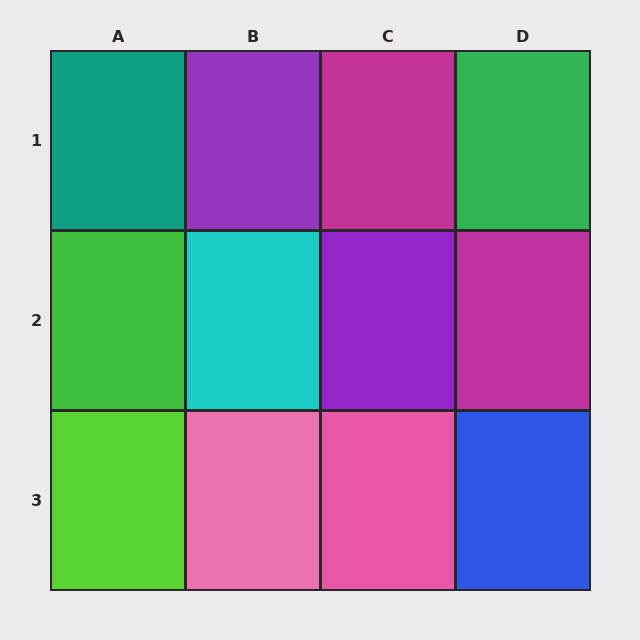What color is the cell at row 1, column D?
Green.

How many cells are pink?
2 cells are pink.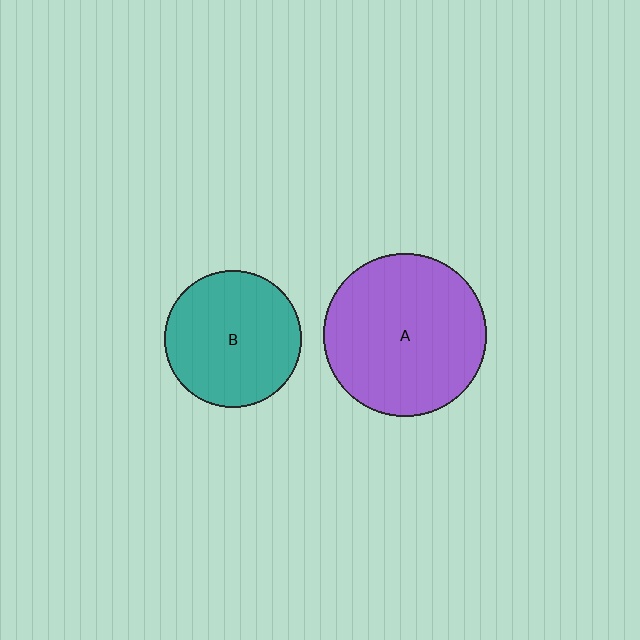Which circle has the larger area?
Circle A (purple).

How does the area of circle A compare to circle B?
Approximately 1.4 times.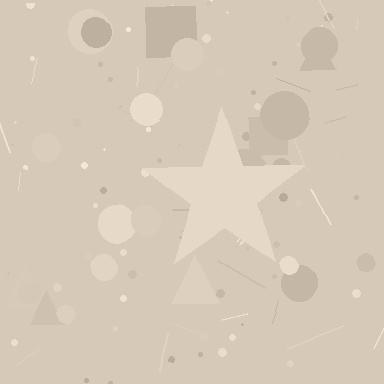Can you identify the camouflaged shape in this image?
The camouflaged shape is a star.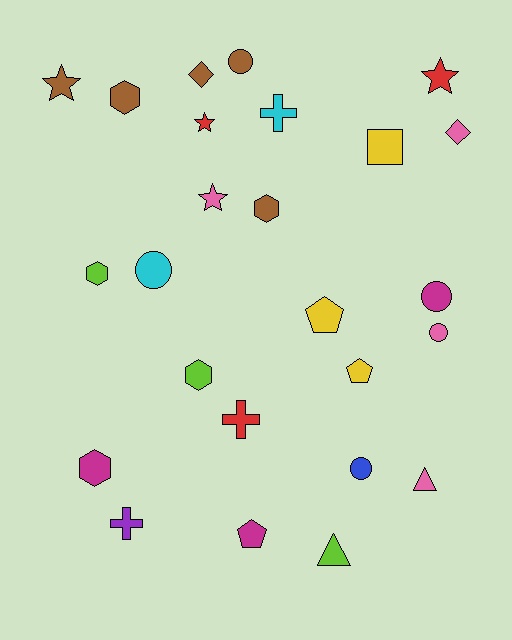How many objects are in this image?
There are 25 objects.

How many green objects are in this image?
There are no green objects.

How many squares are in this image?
There is 1 square.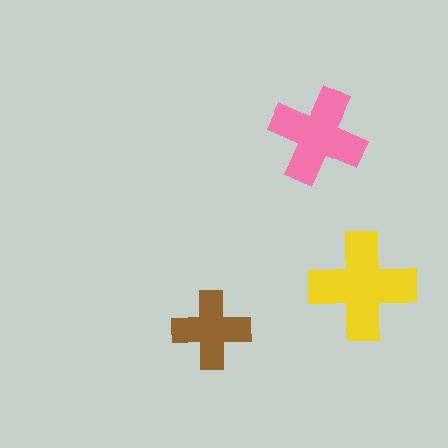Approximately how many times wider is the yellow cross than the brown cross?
About 1.5 times wider.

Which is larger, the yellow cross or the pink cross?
The yellow one.